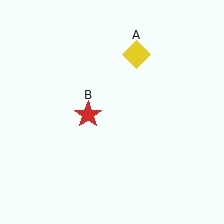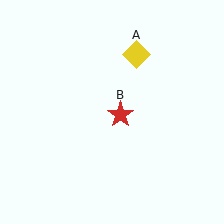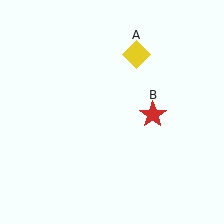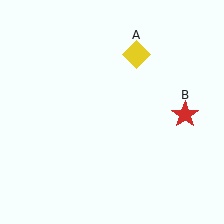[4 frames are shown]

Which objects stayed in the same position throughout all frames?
Yellow diamond (object A) remained stationary.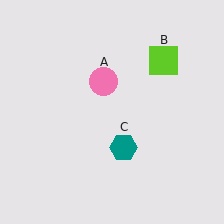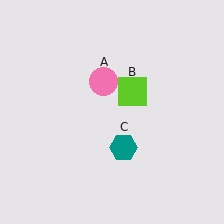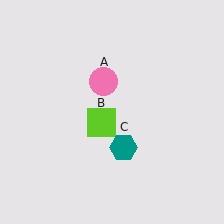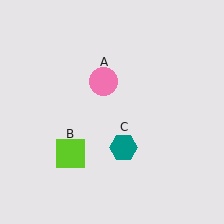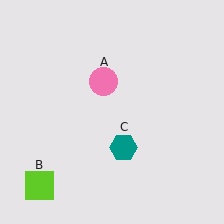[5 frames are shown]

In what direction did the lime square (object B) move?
The lime square (object B) moved down and to the left.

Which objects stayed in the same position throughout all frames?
Pink circle (object A) and teal hexagon (object C) remained stationary.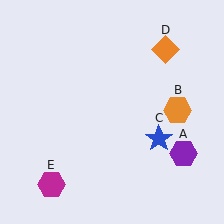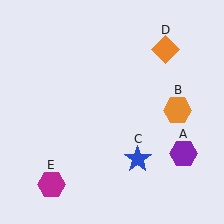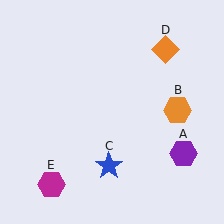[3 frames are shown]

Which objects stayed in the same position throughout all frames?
Purple hexagon (object A) and orange hexagon (object B) and orange diamond (object D) and magenta hexagon (object E) remained stationary.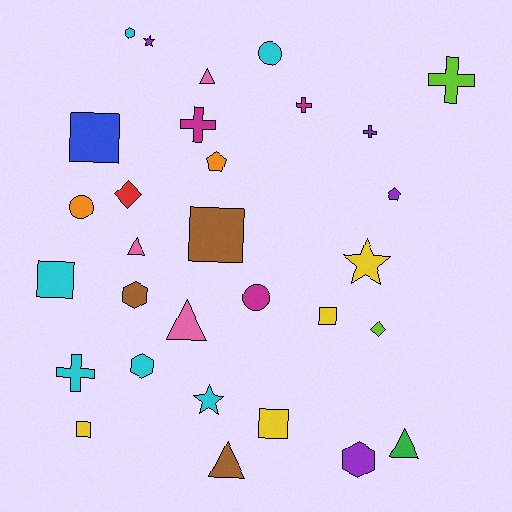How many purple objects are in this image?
There are 4 purple objects.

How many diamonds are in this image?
There are 2 diamonds.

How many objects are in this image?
There are 30 objects.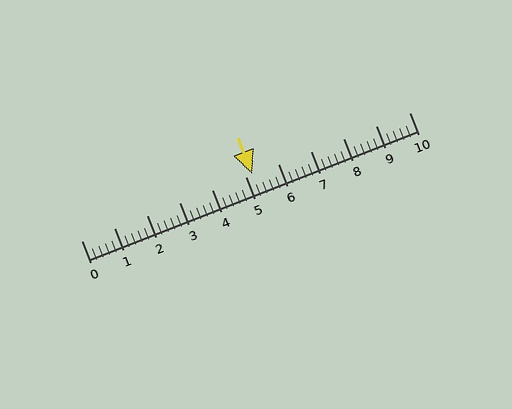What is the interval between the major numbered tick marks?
The major tick marks are spaced 1 units apart.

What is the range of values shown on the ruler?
The ruler shows values from 0 to 10.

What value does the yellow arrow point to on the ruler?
The yellow arrow points to approximately 5.2.